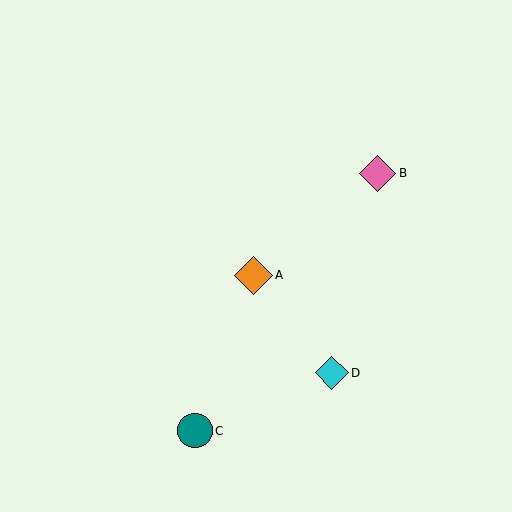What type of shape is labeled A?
Shape A is an orange diamond.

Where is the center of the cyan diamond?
The center of the cyan diamond is at (332, 373).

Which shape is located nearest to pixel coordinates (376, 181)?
The pink diamond (labeled B) at (378, 173) is nearest to that location.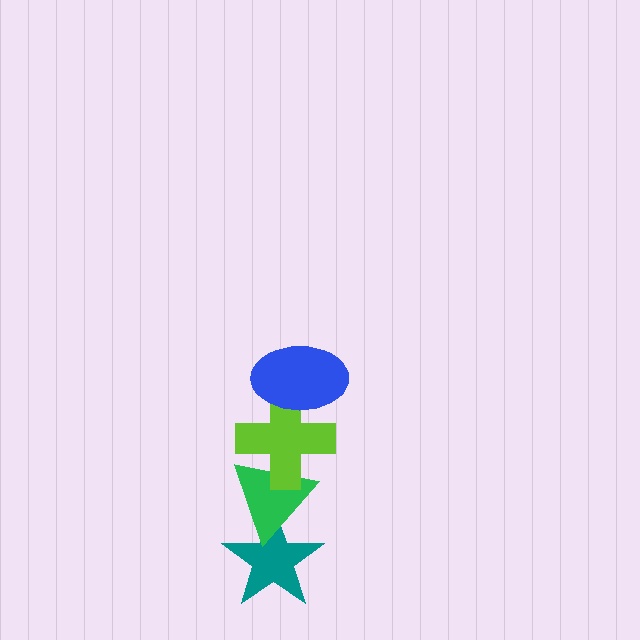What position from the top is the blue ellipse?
The blue ellipse is 1st from the top.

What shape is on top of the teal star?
The green triangle is on top of the teal star.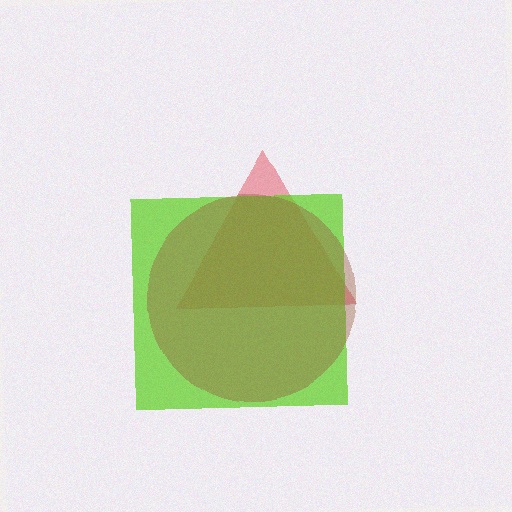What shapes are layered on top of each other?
The layered shapes are: a red triangle, a lime square, a brown circle.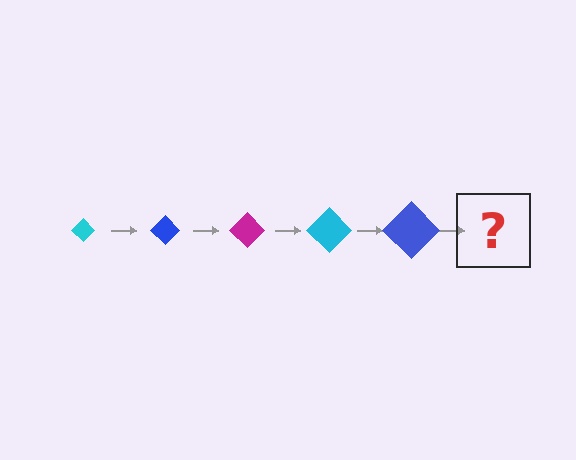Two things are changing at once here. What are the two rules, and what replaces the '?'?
The two rules are that the diamond grows larger each step and the color cycles through cyan, blue, and magenta. The '?' should be a magenta diamond, larger than the previous one.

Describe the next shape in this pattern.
It should be a magenta diamond, larger than the previous one.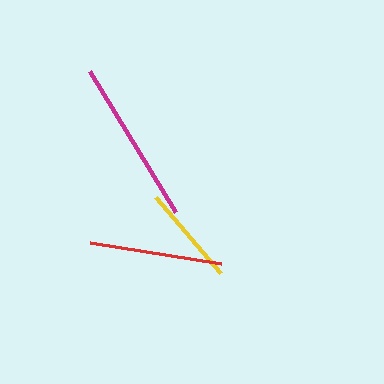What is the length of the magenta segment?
The magenta segment is approximately 165 pixels long.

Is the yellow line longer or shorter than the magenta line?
The magenta line is longer than the yellow line.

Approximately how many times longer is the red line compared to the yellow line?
The red line is approximately 1.3 times the length of the yellow line.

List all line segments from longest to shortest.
From longest to shortest: magenta, red, yellow.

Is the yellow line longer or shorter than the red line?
The red line is longer than the yellow line.